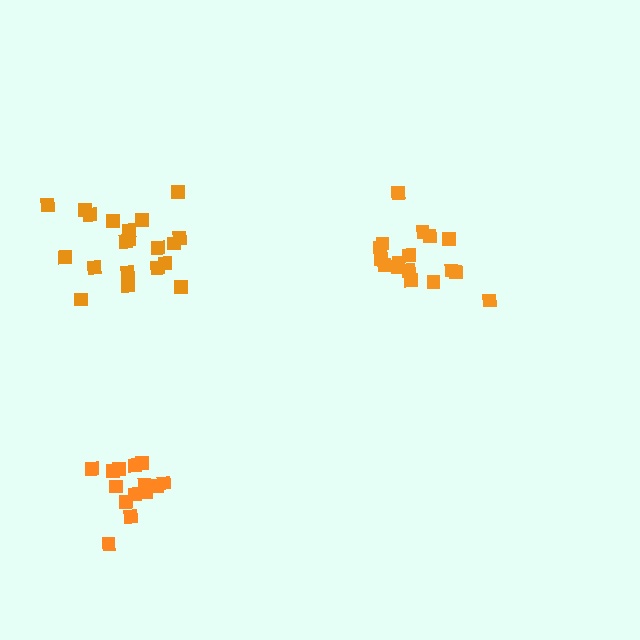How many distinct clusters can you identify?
There are 3 distinct clusters.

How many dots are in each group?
Group 1: 17 dots, Group 2: 20 dots, Group 3: 15 dots (52 total).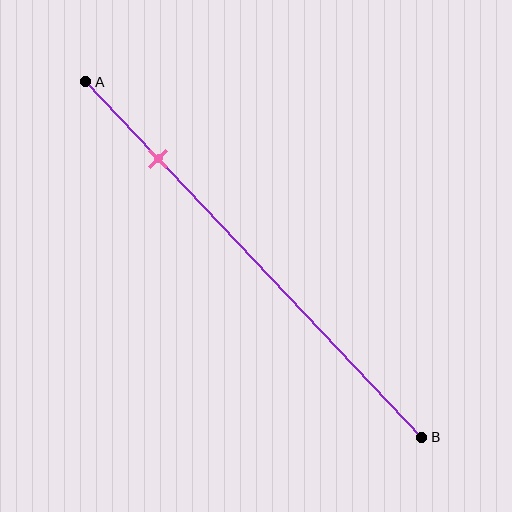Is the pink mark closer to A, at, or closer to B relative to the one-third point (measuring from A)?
The pink mark is closer to point A than the one-third point of segment AB.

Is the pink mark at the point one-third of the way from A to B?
No, the mark is at about 20% from A, not at the 33% one-third point.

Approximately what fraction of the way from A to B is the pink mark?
The pink mark is approximately 20% of the way from A to B.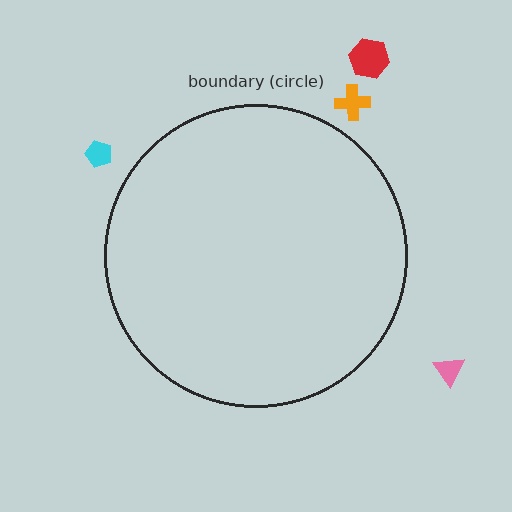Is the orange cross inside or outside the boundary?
Outside.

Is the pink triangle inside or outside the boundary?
Outside.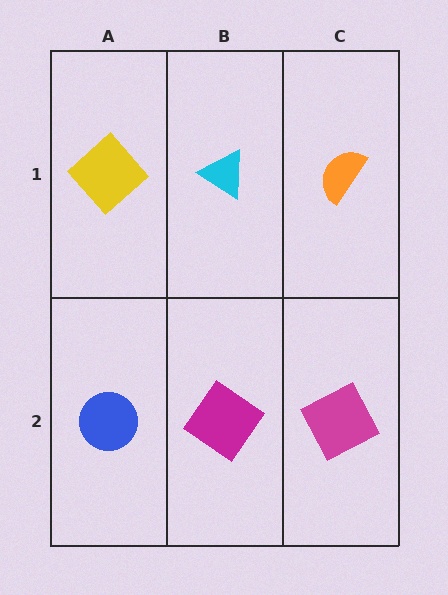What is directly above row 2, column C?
An orange semicircle.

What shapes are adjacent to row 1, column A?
A blue circle (row 2, column A), a cyan triangle (row 1, column B).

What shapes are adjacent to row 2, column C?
An orange semicircle (row 1, column C), a magenta diamond (row 2, column B).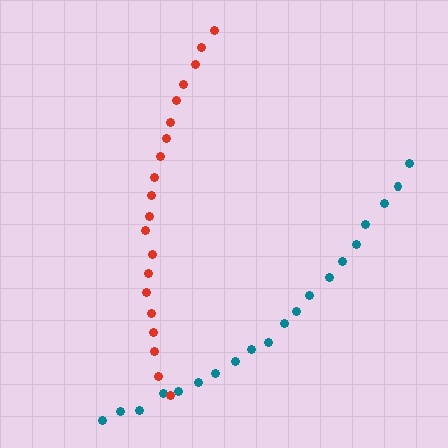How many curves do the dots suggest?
There are 2 distinct paths.